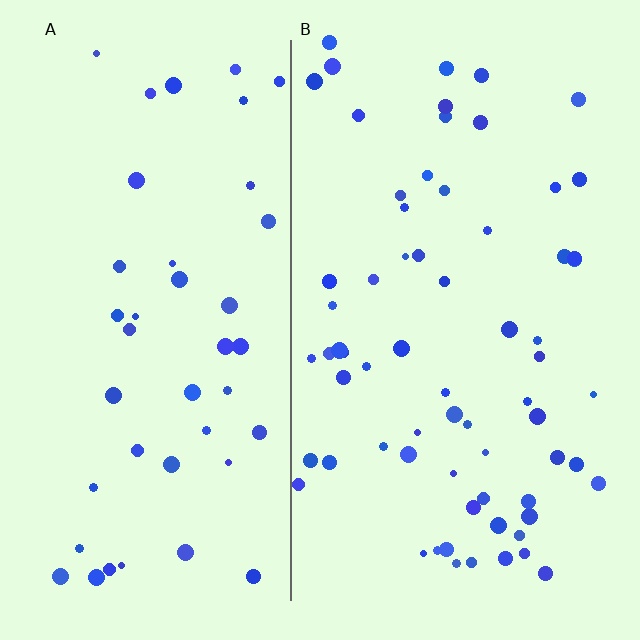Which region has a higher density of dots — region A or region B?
B (the right).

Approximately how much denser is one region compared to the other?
Approximately 1.6× — region B over region A.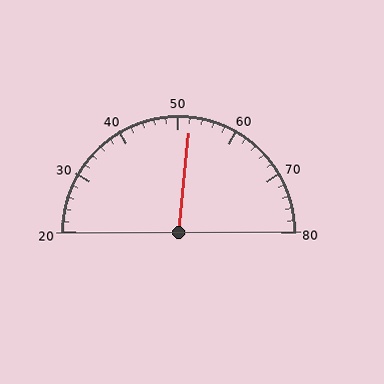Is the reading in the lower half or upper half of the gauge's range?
The reading is in the upper half of the range (20 to 80).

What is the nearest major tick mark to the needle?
The nearest major tick mark is 50.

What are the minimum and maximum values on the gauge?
The gauge ranges from 20 to 80.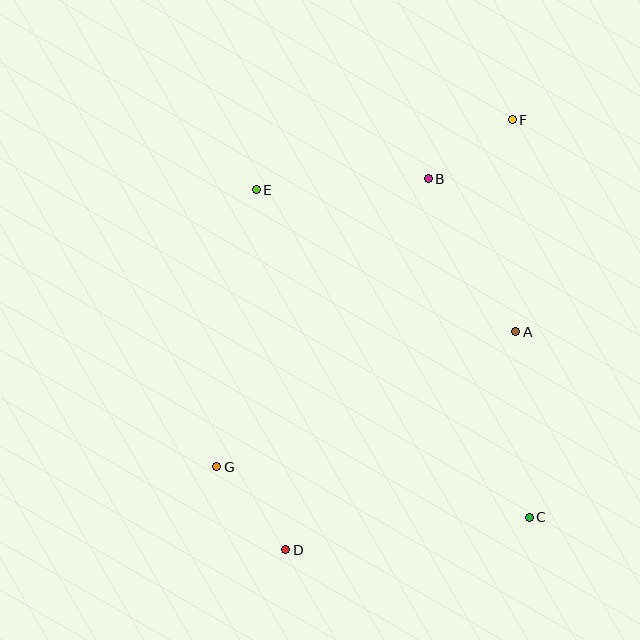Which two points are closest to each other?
Points B and F are closest to each other.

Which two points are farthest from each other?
Points D and F are farthest from each other.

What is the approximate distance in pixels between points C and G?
The distance between C and G is approximately 317 pixels.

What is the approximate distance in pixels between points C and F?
The distance between C and F is approximately 398 pixels.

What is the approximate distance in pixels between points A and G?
The distance between A and G is approximately 328 pixels.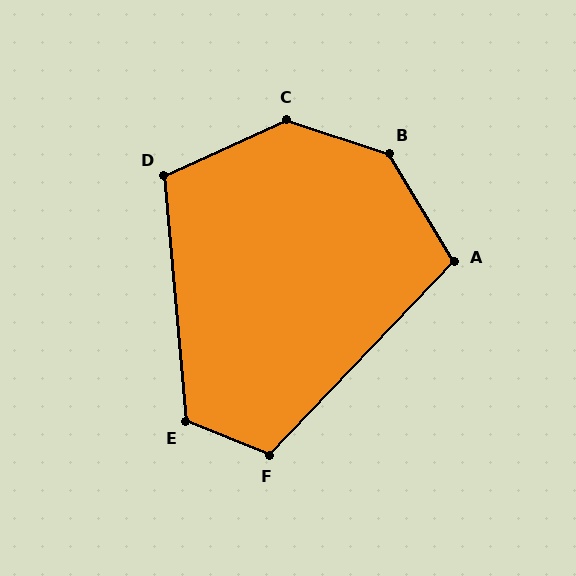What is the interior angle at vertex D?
Approximately 109 degrees (obtuse).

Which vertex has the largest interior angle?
B, at approximately 139 degrees.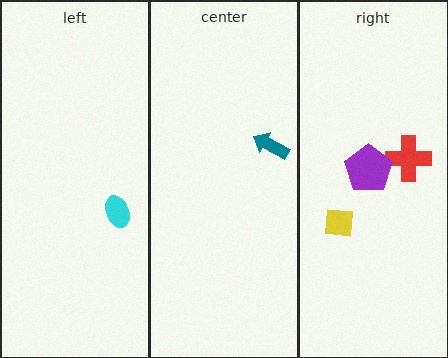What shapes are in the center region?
The teal arrow.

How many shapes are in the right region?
3.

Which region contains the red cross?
The right region.